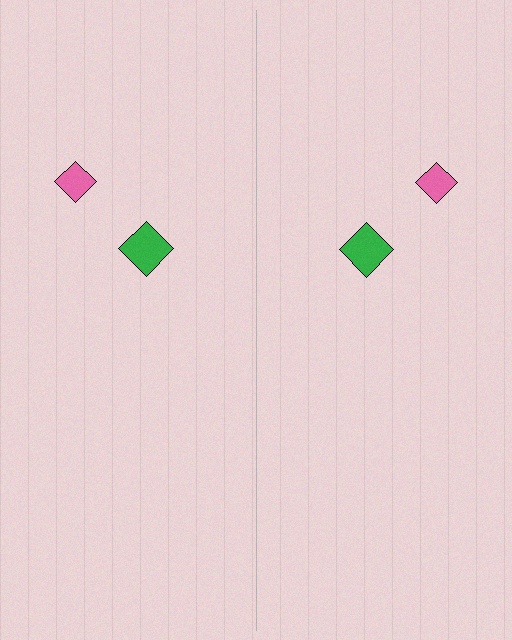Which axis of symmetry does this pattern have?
The pattern has a vertical axis of symmetry running through the center of the image.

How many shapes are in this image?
There are 4 shapes in this image.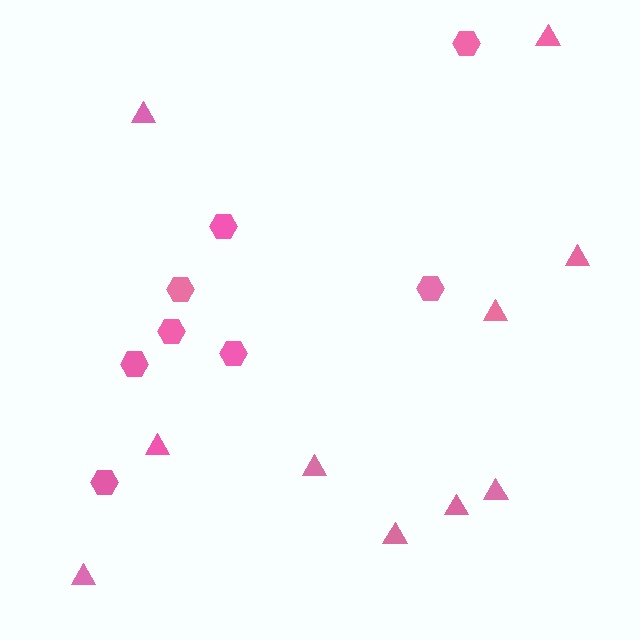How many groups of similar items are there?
There are 2 groups: one group of triangles (10) and one group of hexagons (8).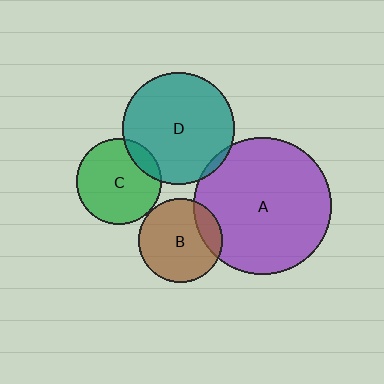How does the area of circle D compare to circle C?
Approximately 1.7 times.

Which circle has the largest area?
Circle A (purple).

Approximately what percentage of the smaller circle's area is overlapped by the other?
Approximately 15%.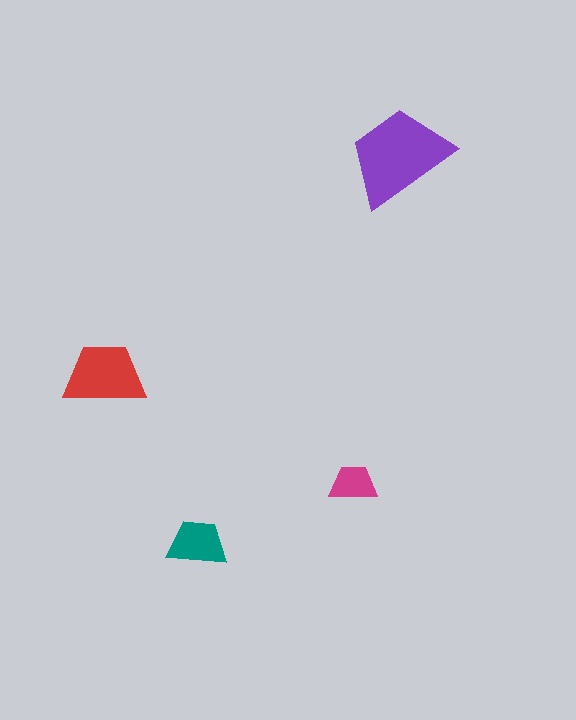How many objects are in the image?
There are 4 objects in the image.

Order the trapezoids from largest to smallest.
the purple one, the red one, the teal one, the magenta one.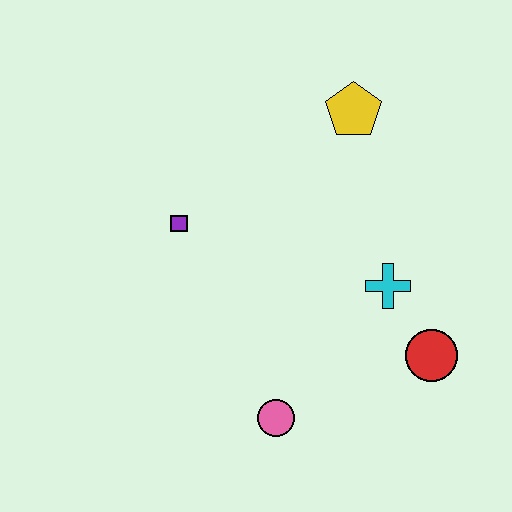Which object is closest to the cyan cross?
The red circle is closest to the cyan cross.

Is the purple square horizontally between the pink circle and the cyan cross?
No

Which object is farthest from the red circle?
The purple square is farthest from the red circle.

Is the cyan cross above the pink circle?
Yes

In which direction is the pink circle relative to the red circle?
The pink circle is to the left of the red circle.